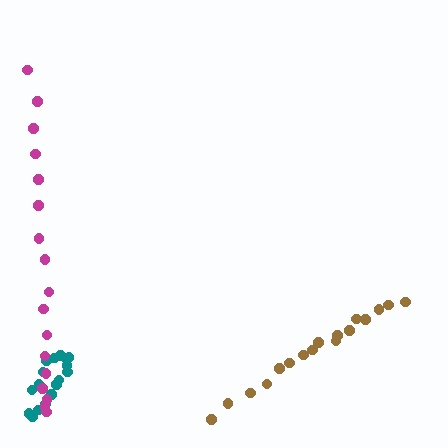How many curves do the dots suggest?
There are 3 distinct paths.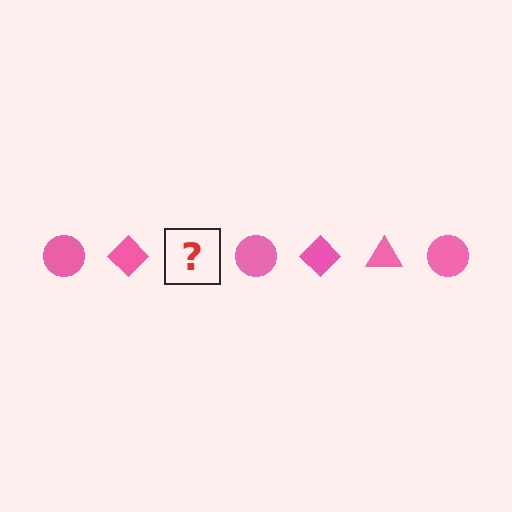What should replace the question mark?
The question mark should be replaced with a pink triangle.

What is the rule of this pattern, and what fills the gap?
The rule is that the pattern cycles through circle, diamond, triangle shapes in pink. The gap should be filled with a pink triangle.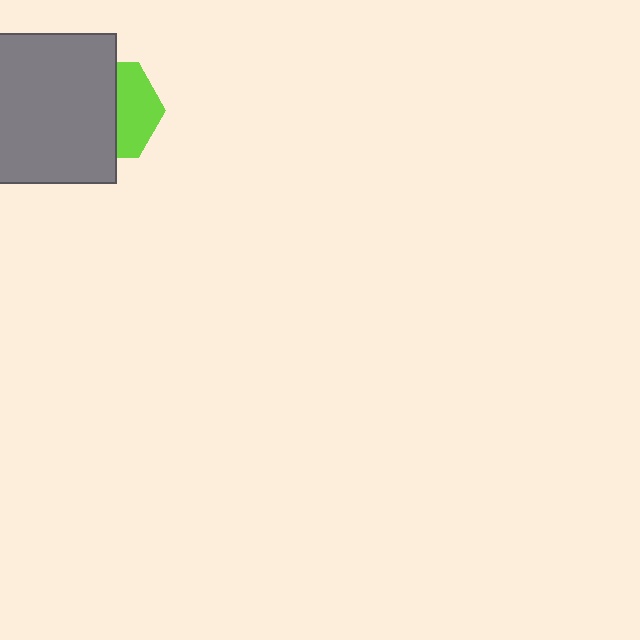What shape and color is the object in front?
The object in front is a gray square.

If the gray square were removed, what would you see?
You would see the complete lime hexagon.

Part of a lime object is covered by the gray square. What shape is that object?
It is a hexagon.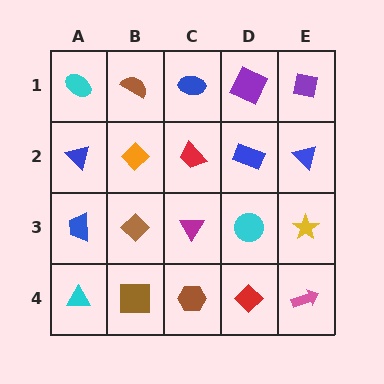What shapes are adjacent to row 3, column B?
An orange diamond (row 2, column B), a brown square (row 4, column B), a blue trapezoid (row 3, column A), a magenta triangle (row 3, column C).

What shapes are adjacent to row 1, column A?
A blue triangle (row 2, column A), a brown semicircle (row 1, column B).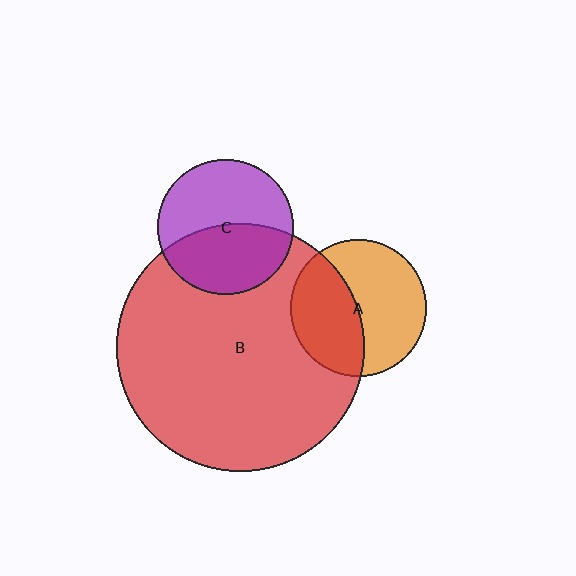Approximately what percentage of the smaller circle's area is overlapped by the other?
Approximately 45%.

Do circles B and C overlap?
Yes.